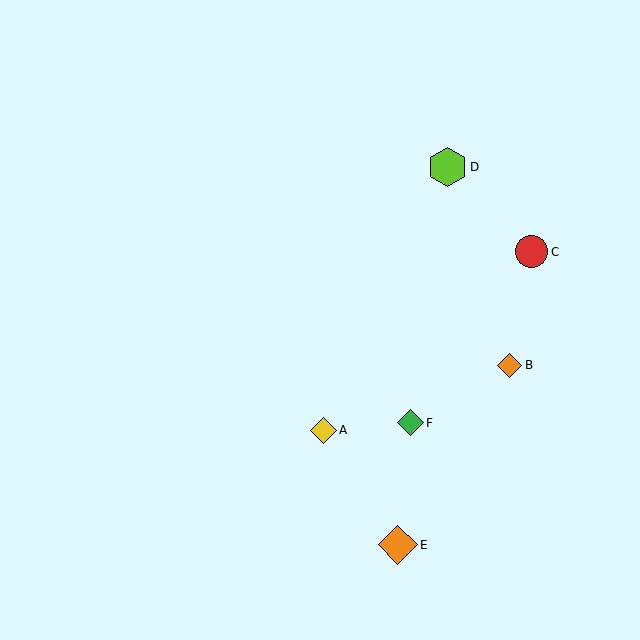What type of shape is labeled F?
Shape F is a green diamond.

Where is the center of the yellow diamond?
The center of the yellow diamond is at (323, 430).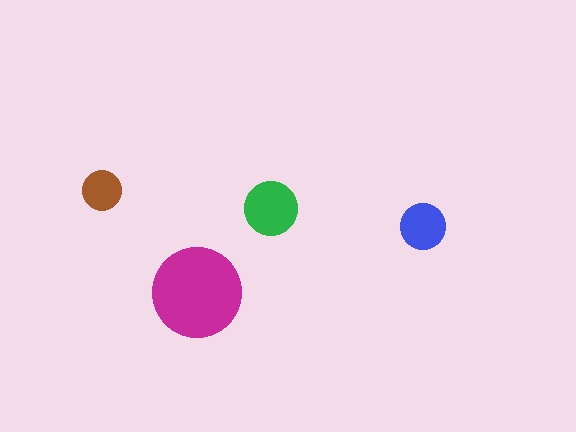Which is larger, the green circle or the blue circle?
The green one.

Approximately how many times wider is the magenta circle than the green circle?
About 1.5 times wider.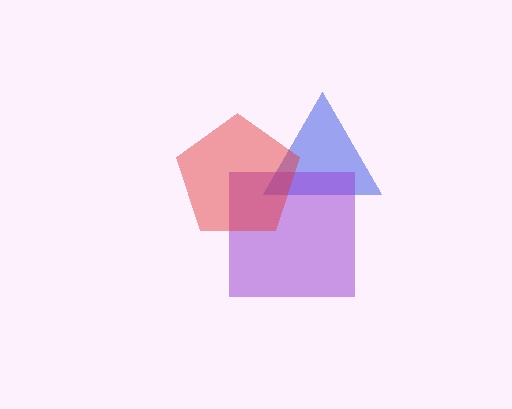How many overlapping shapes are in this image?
There are 3 overlapping shapes in the image.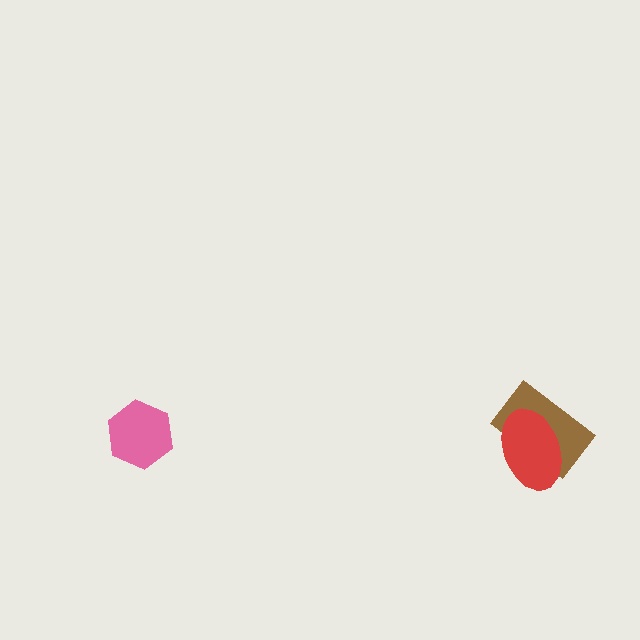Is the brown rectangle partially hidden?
Yes, it is partially covered by another shape.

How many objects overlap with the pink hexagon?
0 objects overlap with the pink hexagon.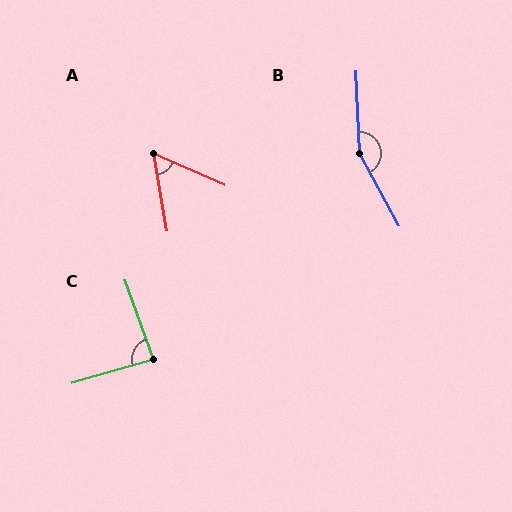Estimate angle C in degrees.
Approximately 86 degrees.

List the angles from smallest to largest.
A (57°), C (86°), B (154°).